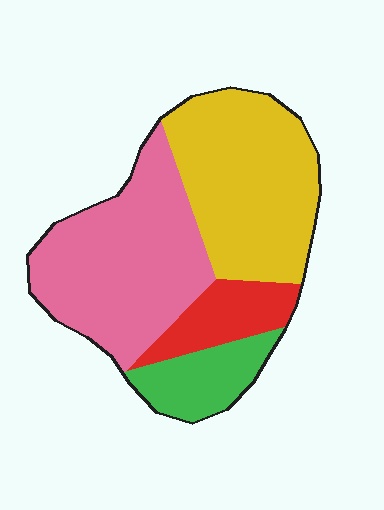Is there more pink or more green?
Pink.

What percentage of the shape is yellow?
Yellow takes up about three eighths (3/8) of the shape.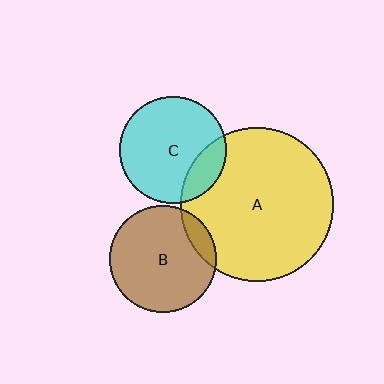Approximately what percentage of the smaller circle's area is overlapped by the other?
Approximately 20%.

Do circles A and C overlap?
Yes.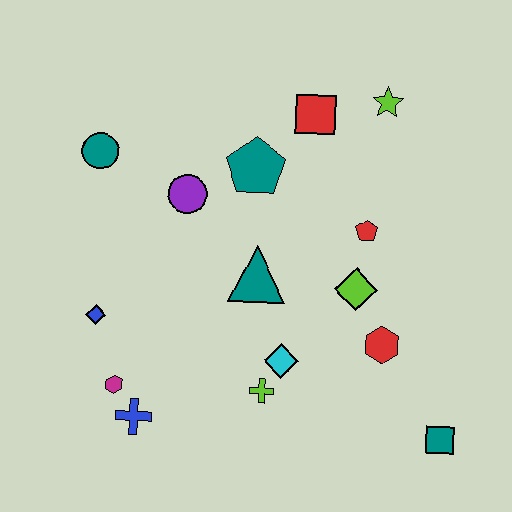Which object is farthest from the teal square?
The teal circle is farthest from the teal square.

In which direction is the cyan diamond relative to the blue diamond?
The cyan diamond is to the right of the blue diamond.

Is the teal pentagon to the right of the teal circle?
Yes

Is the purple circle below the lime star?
Yes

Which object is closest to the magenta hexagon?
The blue cross is closest to the magenta hexagon.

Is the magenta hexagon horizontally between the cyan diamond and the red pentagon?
No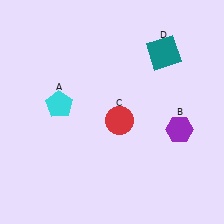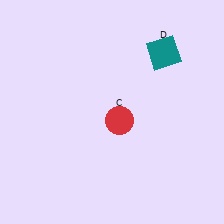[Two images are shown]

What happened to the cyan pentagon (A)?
The cyan pentagon (A) was removed in Image 2. It was in the top-left area of Image 1.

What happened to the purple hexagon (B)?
The purple hexagon (B) was removed in Image 2. It was in the bottom-right area of Image 1.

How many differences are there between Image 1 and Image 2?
There are 2 differences between the two images.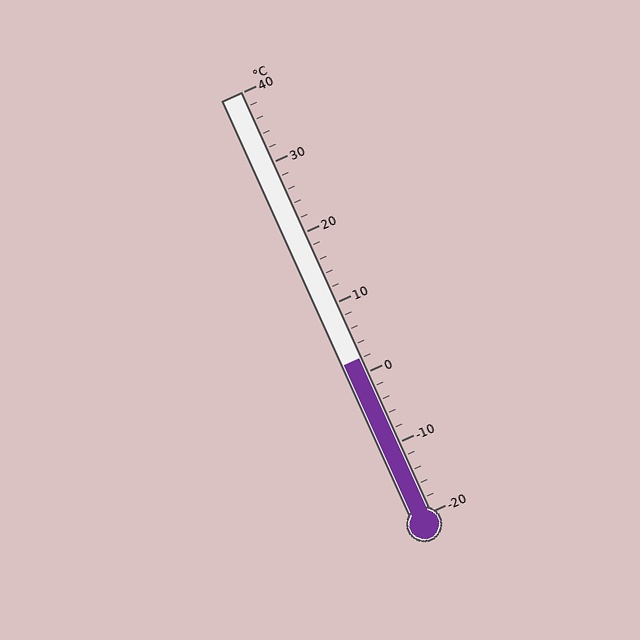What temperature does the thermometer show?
The thermometer shows approximately 2°C.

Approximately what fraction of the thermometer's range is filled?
The thermometer is filled to approximately 35% of its range.